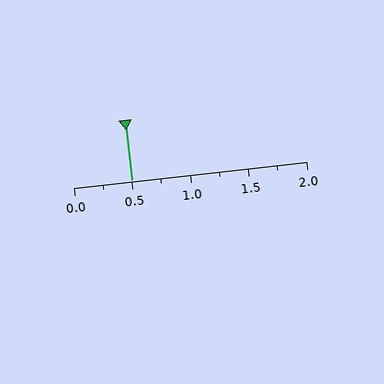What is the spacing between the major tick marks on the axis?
The major ticks are spaced 0.5 apart.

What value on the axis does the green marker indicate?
The marker indicates approximately 0.5.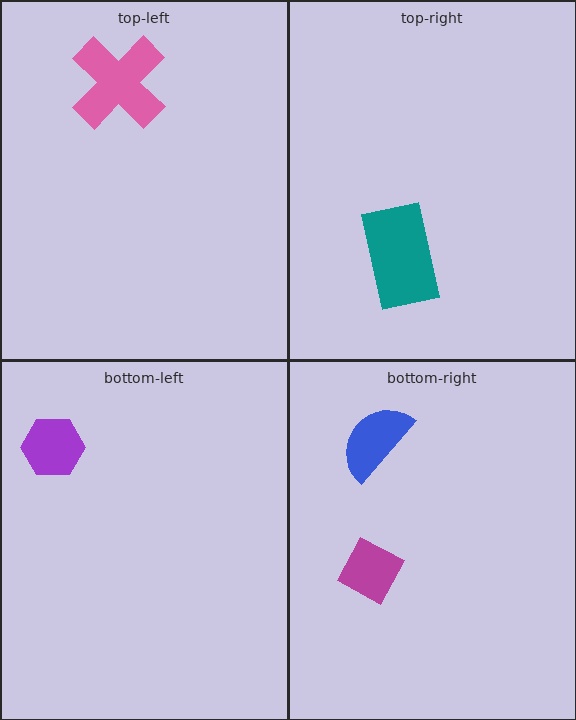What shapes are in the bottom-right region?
The magenta diamond, the blue semicircle.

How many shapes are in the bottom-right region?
2.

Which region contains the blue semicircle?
The bottom-right region.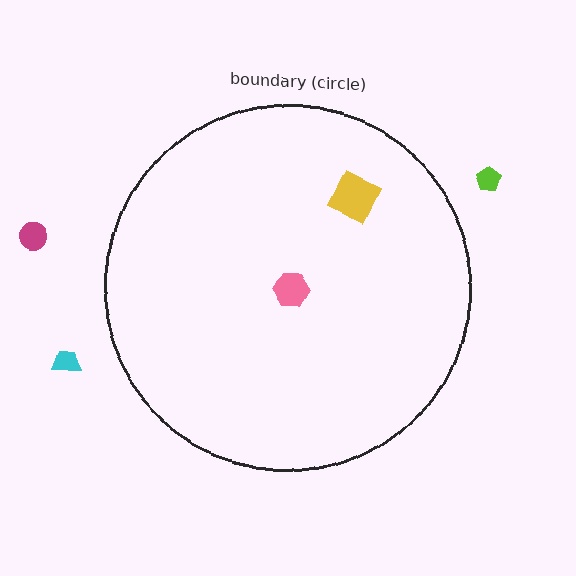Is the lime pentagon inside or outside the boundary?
Outside.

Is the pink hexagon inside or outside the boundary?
Inside.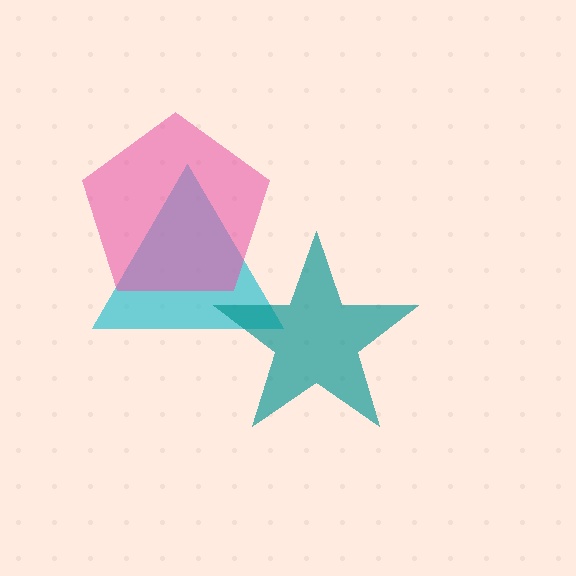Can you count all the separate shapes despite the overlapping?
Yes, there are 3 separate shapes.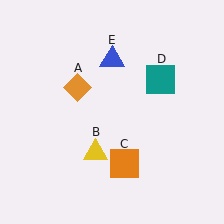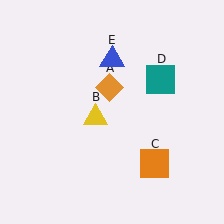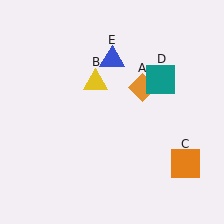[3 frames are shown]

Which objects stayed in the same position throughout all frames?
Teal square (object D) and blue triangle (object E) remained stationary.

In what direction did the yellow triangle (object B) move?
The yellow triangle (object B) moved up.